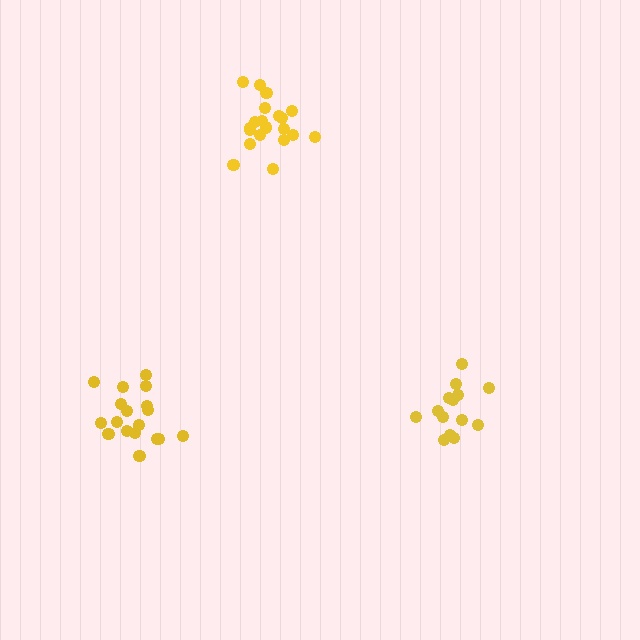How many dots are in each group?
Group 1: 20 dots, Group 2: 18 dots, Group 3: 14 dots (52 total).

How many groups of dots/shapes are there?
There are 3 groups.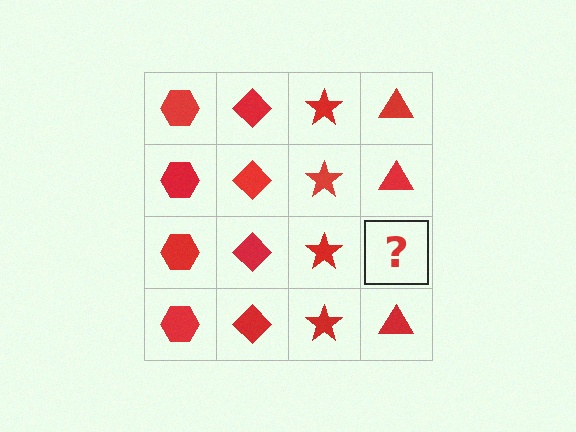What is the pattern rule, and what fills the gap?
The rule is that each column has a consistent shape. The gap should be filled with a red triangle.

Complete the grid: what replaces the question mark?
The question mark should be replaced with a red triangle.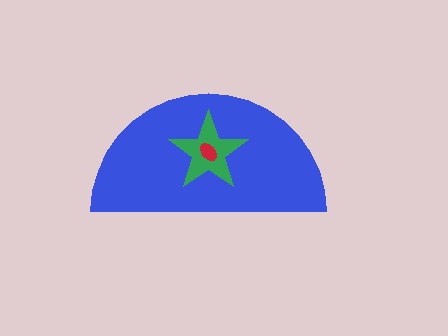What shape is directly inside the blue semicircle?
The green star.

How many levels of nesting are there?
3.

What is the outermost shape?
The blue semicircle.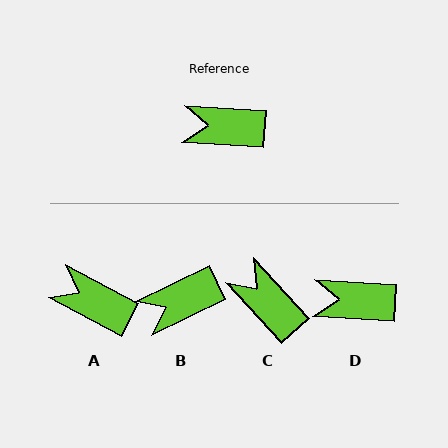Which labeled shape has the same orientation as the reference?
D.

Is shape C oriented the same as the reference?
No, it is off by about 44 degrees.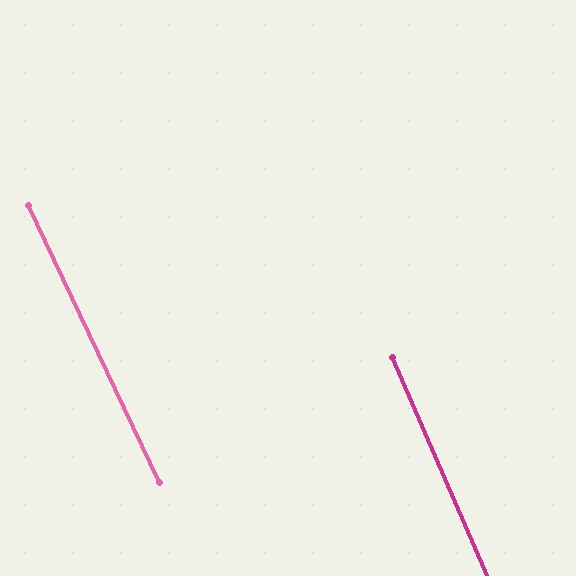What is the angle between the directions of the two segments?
Approximately 2 degrees.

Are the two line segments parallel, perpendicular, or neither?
Parallel — their directions differ by only 1.9°.